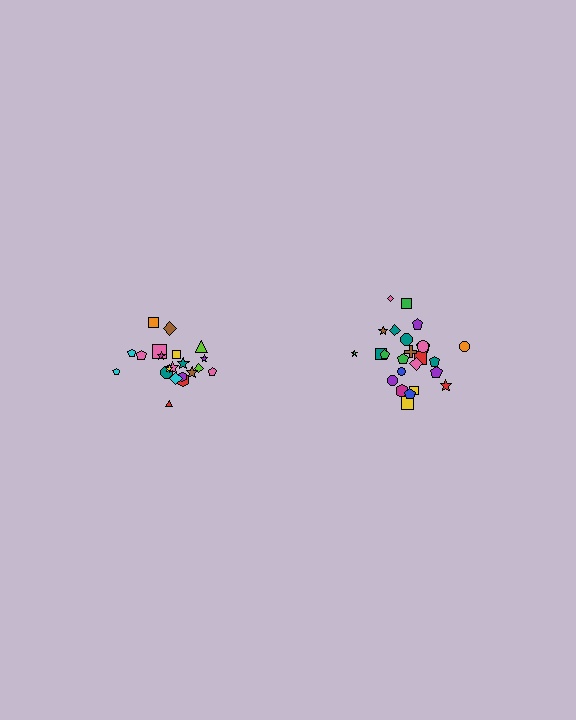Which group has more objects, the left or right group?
The right group.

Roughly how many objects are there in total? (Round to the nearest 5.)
Roughly 45 objects in total.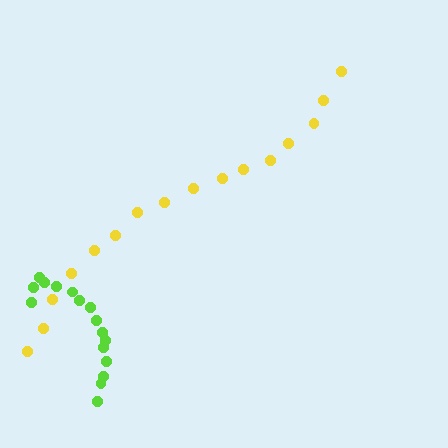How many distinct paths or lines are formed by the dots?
There are 2 distinct paths.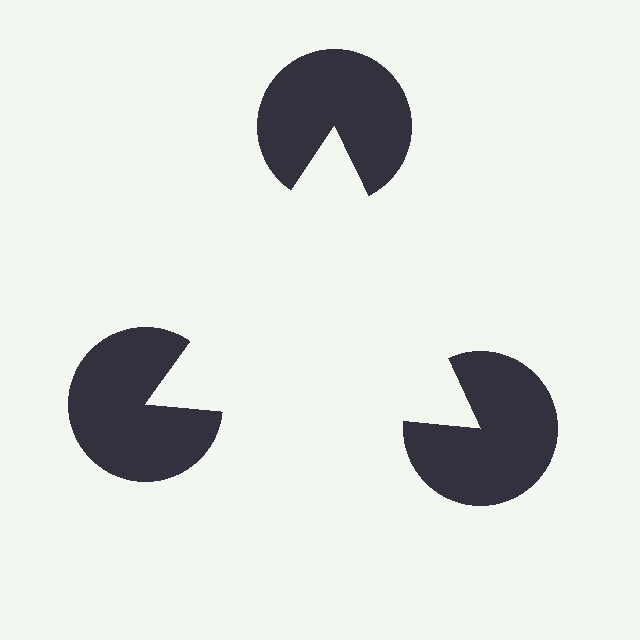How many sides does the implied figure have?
3 sides.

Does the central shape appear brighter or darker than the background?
It typically appears slightly brighter than the background, even though no actual brightness change is drawn.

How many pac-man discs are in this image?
There are 3 — one at each vertex of the illusory triangle.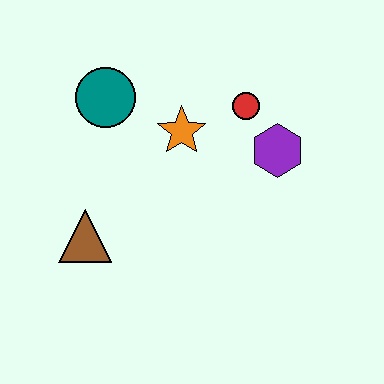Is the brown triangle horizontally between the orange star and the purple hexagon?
No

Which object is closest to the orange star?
The red circle is closest to the orange star.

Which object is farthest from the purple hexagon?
The brown triangle is farthest from the purple hexagon.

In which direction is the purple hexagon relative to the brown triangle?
The purple hexagon is to the right of the brown triangle.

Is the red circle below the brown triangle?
No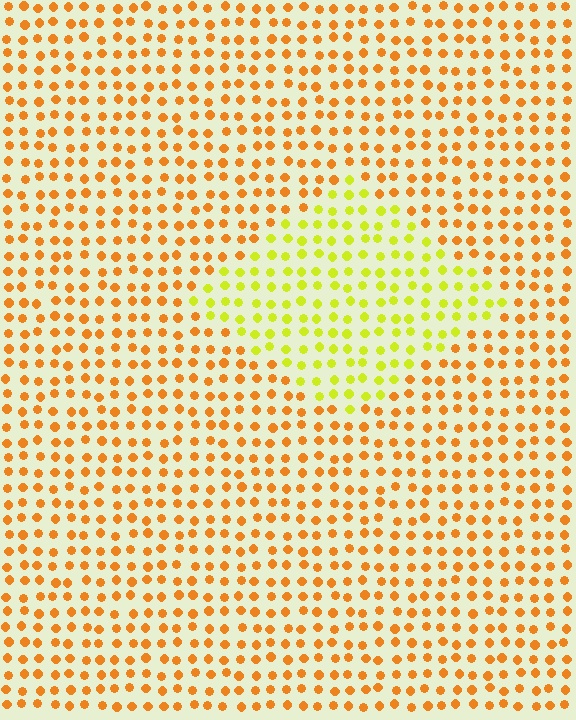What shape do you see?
I see a diamond.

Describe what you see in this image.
The image is filled with small orange elements in a uniform arrangement. A diamond-shaped region is visible where the elements are tinted to a slightly different hue, forming a subtle color boundary.